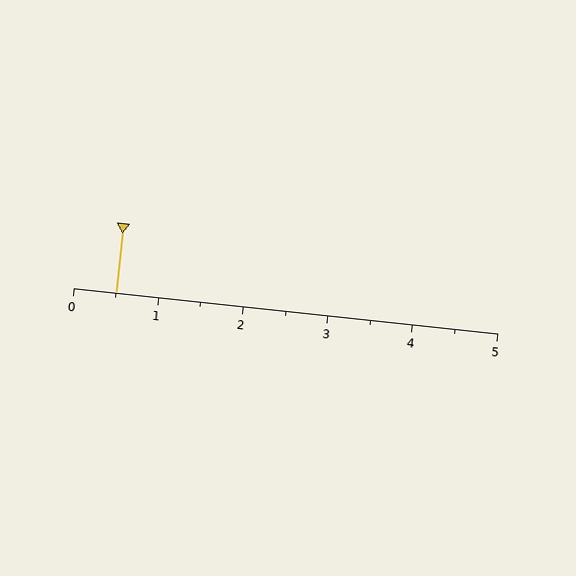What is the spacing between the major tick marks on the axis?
The major ticks are spaced 1 apart.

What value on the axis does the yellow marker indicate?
The marker indicates approximately 0.5.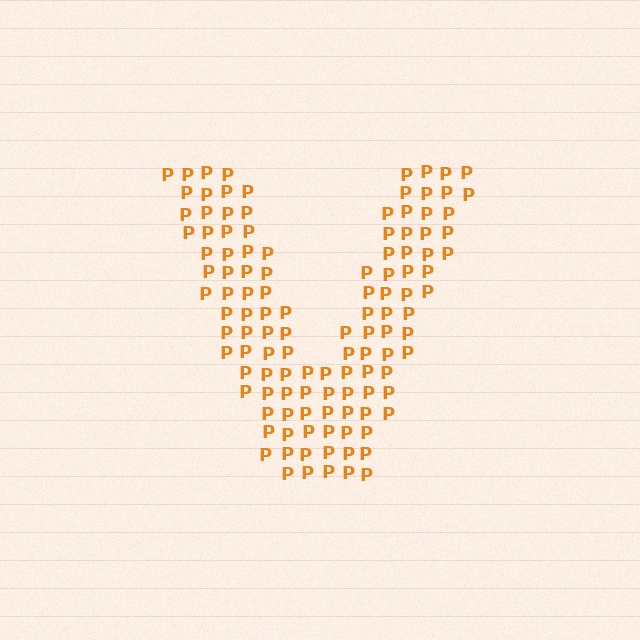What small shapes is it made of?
It is made of small letter P's.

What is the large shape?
The large shape is the letter V.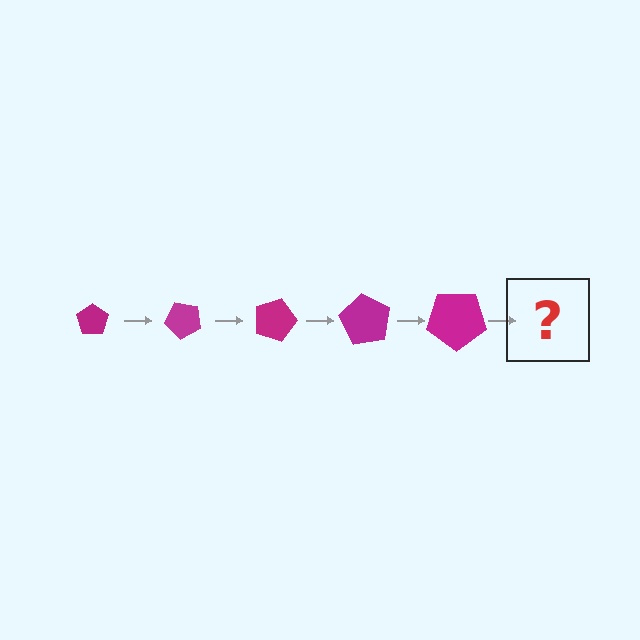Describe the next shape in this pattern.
It should be a pentagon, larger than the previous one and rotated 225 degrees from the start.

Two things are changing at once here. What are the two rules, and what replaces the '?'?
The two rules are that the pentagon grows larger each step and it rotates 45 degrees each step. The '?' should be a pentagon, larger than the previous one and rotated 225 degrees from the start.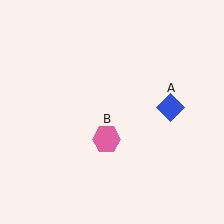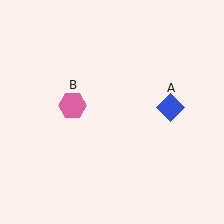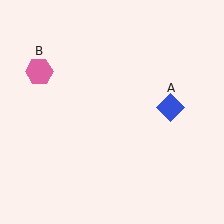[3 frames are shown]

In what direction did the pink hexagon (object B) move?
The pink hexagon (object B) moved up and to the left.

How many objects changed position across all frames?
1 object changed position: pink hexagon (object B).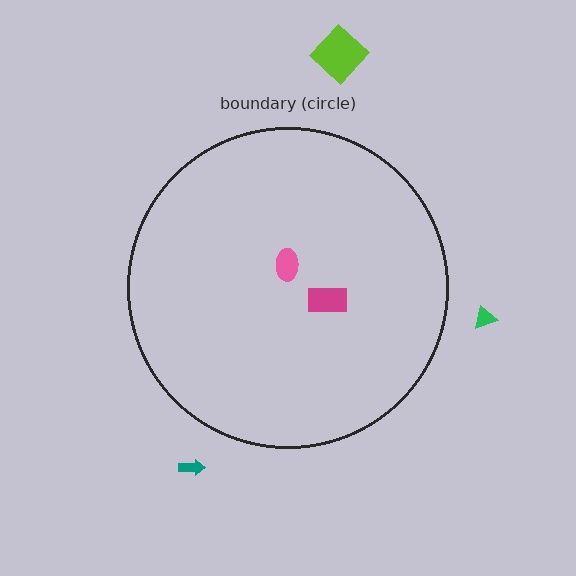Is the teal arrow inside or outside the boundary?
Outside.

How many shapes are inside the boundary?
2 inside, 3 outside.